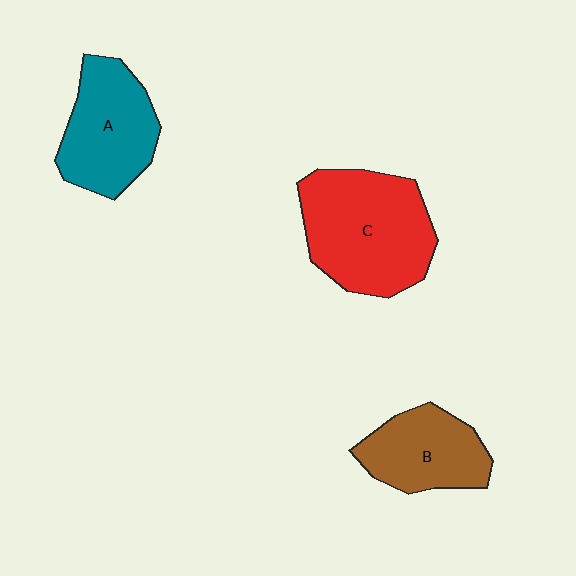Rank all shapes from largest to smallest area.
From largest to smallest: C (red), A (teal), B (brown).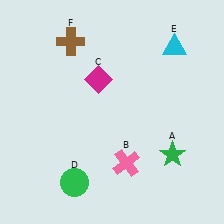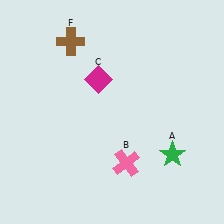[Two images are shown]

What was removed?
The green circle (D), the cyan triangle (E) were removed in Image 2.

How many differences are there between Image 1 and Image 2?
There are 2 differences between the two images.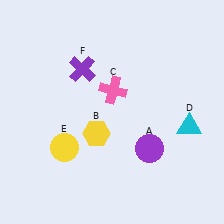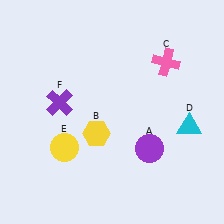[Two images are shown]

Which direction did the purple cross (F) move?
The purple cross (F) moved down.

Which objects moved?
The objects that moved are: the pink cross (C), the purple cross (F).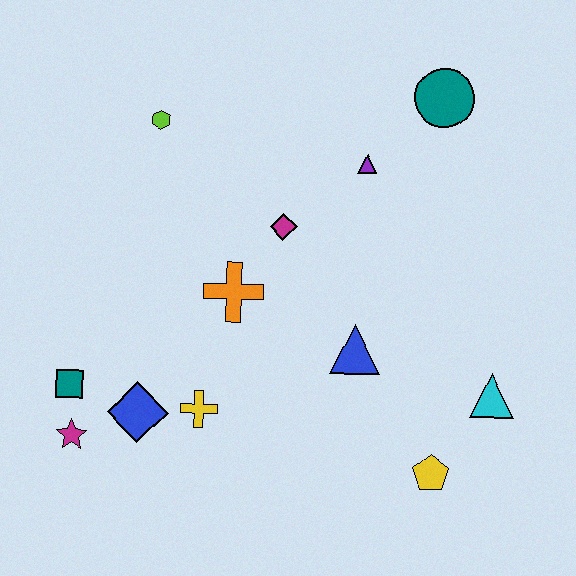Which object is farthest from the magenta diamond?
The magenta star is farthest from the magenta diamond.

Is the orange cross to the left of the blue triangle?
Yes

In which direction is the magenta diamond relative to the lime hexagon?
The magenta diamond is to the right of the lime hexagon.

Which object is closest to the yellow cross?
The blue diamond is closest to the yellow cross.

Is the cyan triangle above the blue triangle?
No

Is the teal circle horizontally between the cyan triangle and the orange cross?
Yes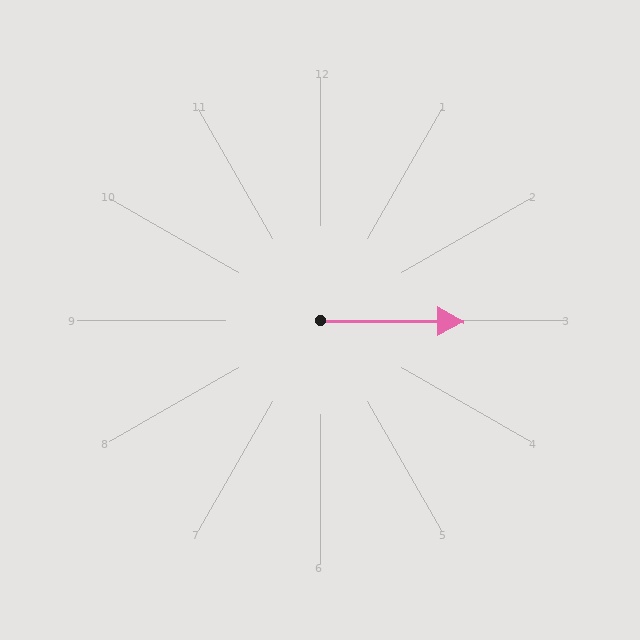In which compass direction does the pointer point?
East.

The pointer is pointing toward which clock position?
Roughly 3 o'clock.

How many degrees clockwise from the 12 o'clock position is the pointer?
Approximately 91 degrees.